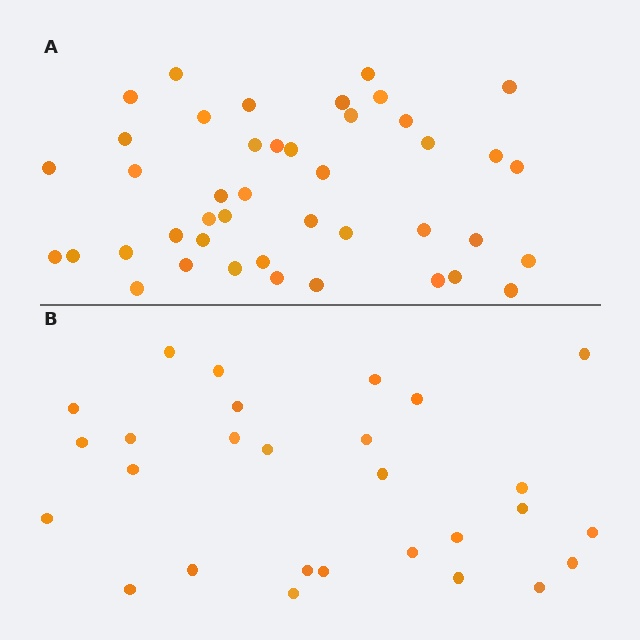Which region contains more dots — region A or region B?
Region A (the top region) has more dots.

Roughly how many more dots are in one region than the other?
Region A has approximately 15 more dots than region B.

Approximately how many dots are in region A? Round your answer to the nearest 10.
About 40 dots. (The exact count is 43, which rounds to 40.)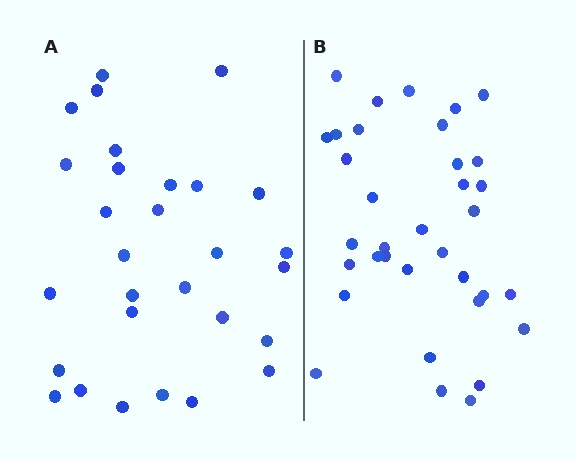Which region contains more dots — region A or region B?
Region B (the right region) has more dots.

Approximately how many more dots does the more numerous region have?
Region B has about 6 more dots than region A.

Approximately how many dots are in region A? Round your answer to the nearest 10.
About 30 dots. (The exact count is 29, which rounds to 30.)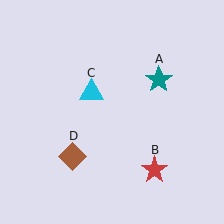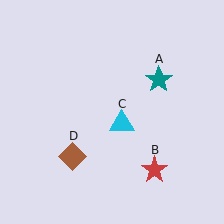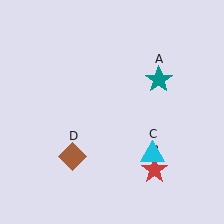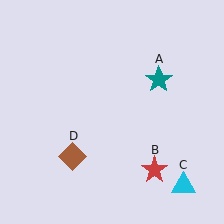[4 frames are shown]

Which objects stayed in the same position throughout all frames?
Teal star (object A) and red star (object B) and brown diamond (object D) remained stationary.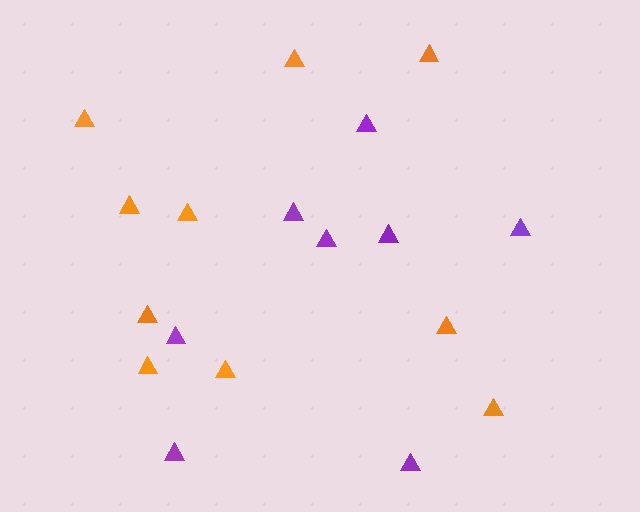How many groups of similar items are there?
There are 2 groups: one group of purple triangles (8) and one group of orange triangles (10).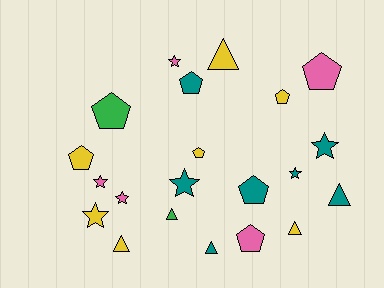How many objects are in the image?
There are 21 objects.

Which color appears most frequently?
Yellow, with 7 objects.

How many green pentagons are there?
There is 1 green pentagon.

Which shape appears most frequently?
Pentagon, with 8 objects.